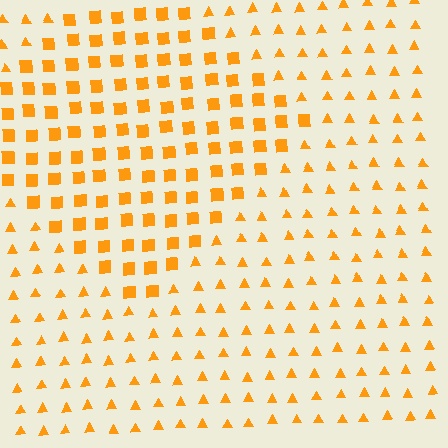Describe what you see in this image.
The image is filled with small orange elements arranged in a uniform grid. A diamond-shaped region contains squares, while the surrounding area contains triangles. The boundary is defined purely by the change in element shape.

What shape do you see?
I see a diamond.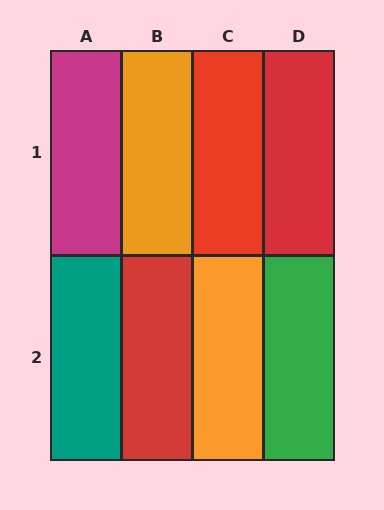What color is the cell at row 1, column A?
Magenta.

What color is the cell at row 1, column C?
Red.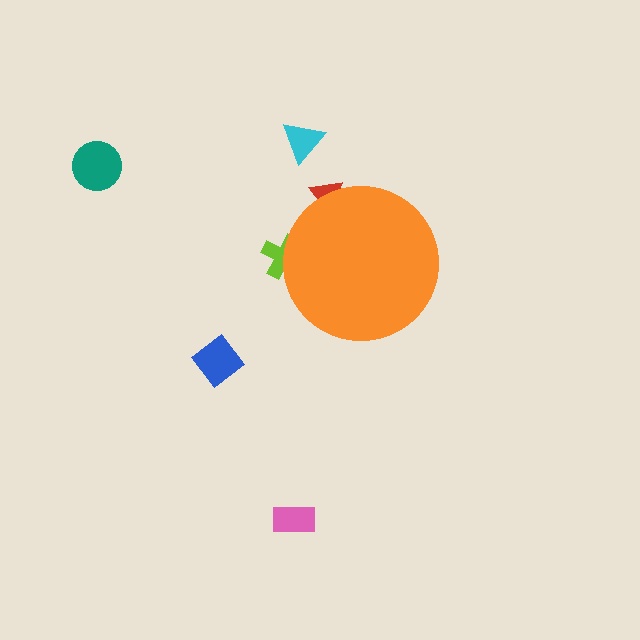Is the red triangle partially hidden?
Yes, the red triangle is partially hidden behind the orange circle.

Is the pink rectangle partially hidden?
No, the pink rectangle is fully visible.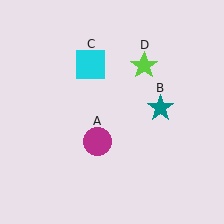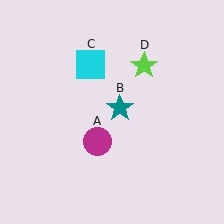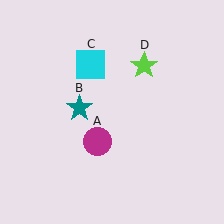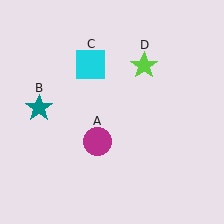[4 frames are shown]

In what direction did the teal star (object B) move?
The teal star (object B) moved left.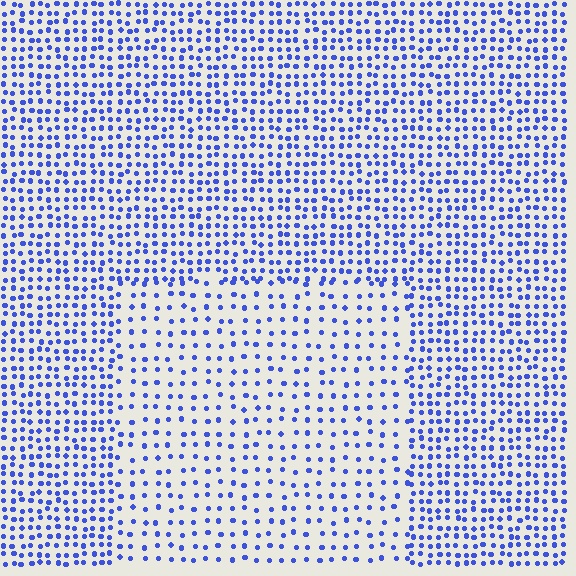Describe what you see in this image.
The image contains small blue elements arranged at two different densities. A rectangle-shaped region is visible where the elements are less densely packed than the surrounding area.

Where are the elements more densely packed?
The elements are more densely packed outside the rectangle boundary.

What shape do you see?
I see a rectangle.